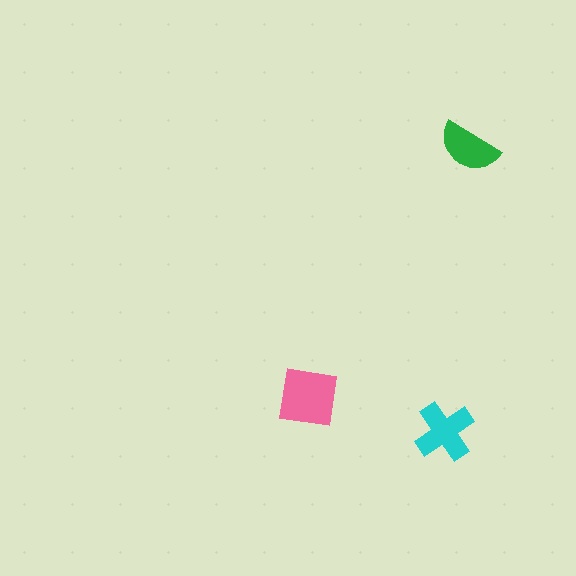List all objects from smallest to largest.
The green semicircle, the cyan cross, the pink square.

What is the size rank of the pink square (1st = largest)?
1st.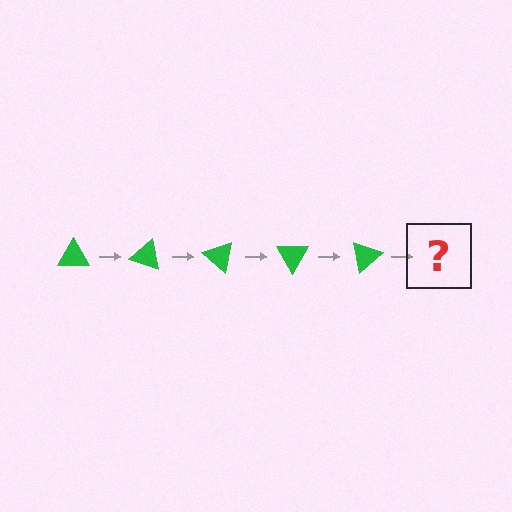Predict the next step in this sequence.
The next step is a green triangle rotated 100 degrees.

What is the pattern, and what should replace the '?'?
The pattern is that the triangle rotates 20 degrees each step. The '?' should be a green triangle rotated 100 degrees.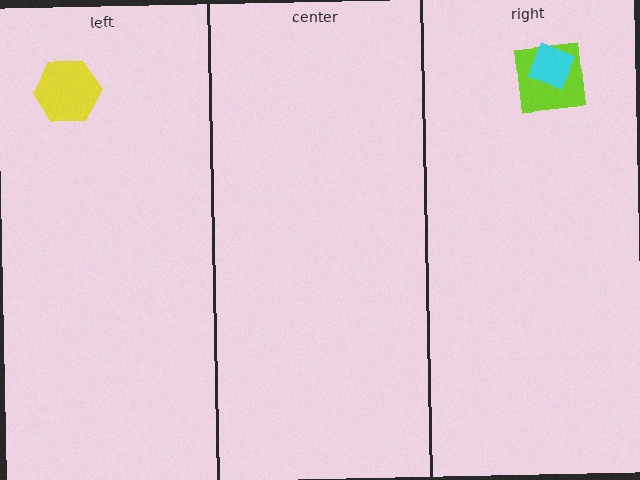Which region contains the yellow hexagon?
The left region.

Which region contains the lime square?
The right region.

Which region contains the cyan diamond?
The right region.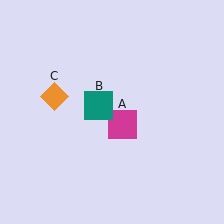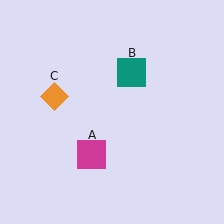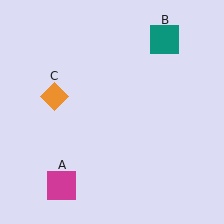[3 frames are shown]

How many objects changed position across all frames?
2 objects changed position: magenta square (object A), teal square (object B).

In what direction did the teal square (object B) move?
The teal square (object B) moved up and to the right.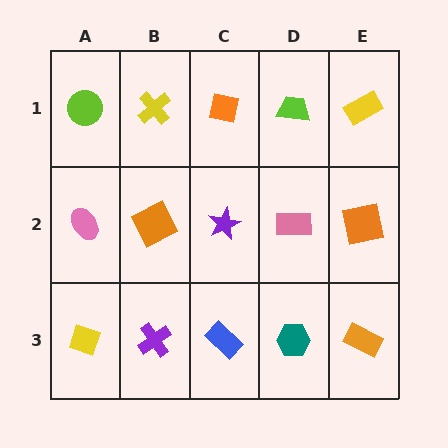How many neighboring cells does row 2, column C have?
4.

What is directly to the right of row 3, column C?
A teal hexagon.